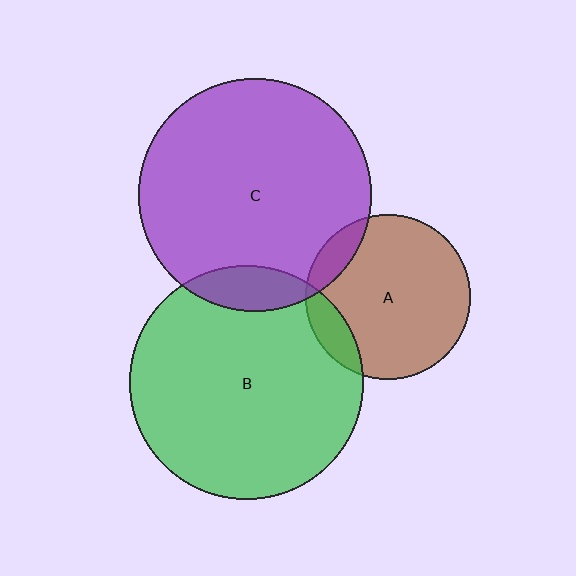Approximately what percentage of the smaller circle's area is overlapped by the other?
Approximately 10%.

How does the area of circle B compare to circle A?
Approximately 2.0 times.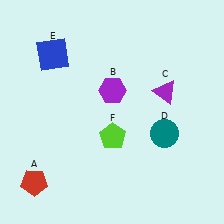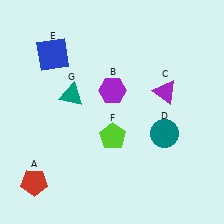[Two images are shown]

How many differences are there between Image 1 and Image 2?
There is 1 difference between the two images.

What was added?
A teal triangle (G) was added in Image 2.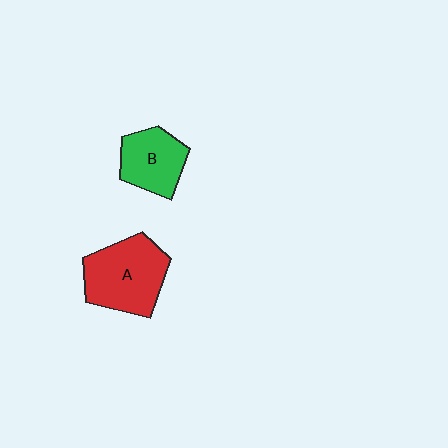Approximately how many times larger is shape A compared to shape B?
Approximately 1.4 times.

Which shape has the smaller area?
Shape B (green).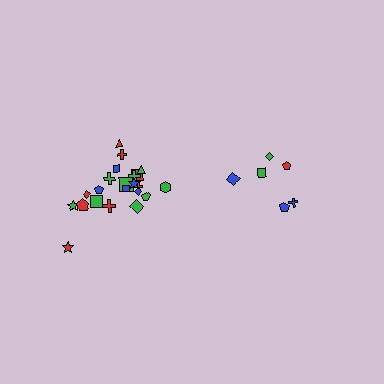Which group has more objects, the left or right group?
The left group.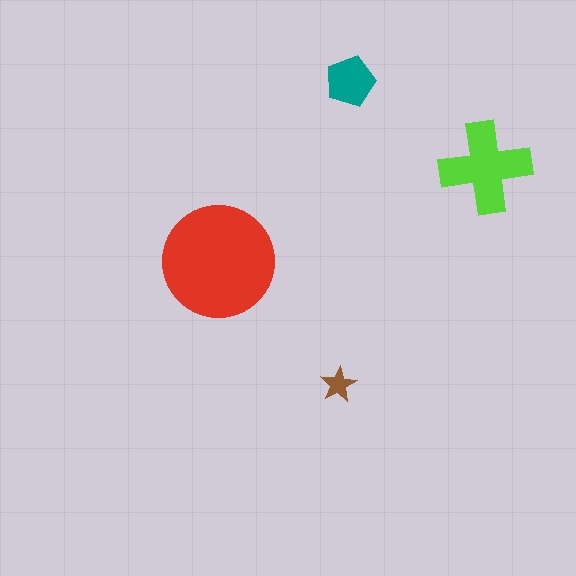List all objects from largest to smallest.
The red circle, the lime cross, the teal pentagon, the brown star.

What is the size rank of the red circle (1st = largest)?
1st.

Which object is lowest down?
The brown star is bottommost.